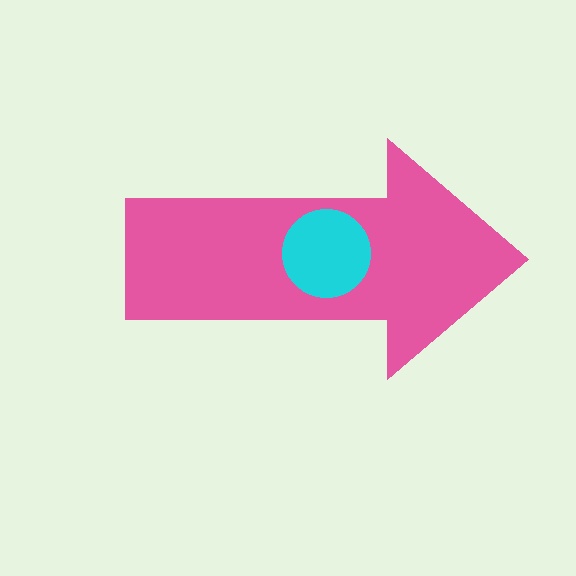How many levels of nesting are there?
2.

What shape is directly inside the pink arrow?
The cyan circle.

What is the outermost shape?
The pink arrow.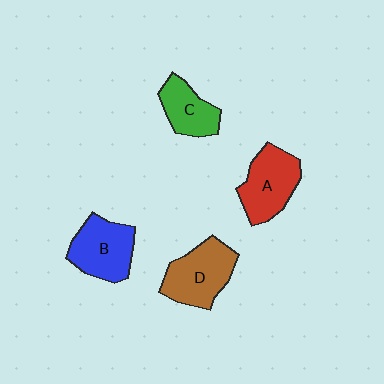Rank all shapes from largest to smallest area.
From largest to smallest: D (brown), A (red), B (blue), C (green).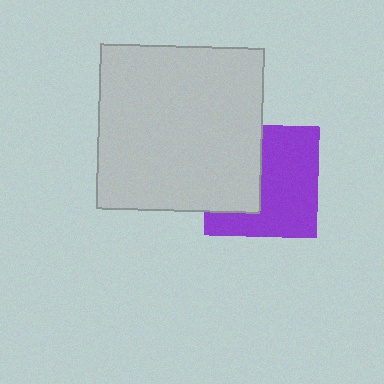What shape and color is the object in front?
The object in front is a light gray square.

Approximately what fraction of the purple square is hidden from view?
Roughly 39% of the purple square is hidden behind the light gray square.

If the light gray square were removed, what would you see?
You would see the complete purple square.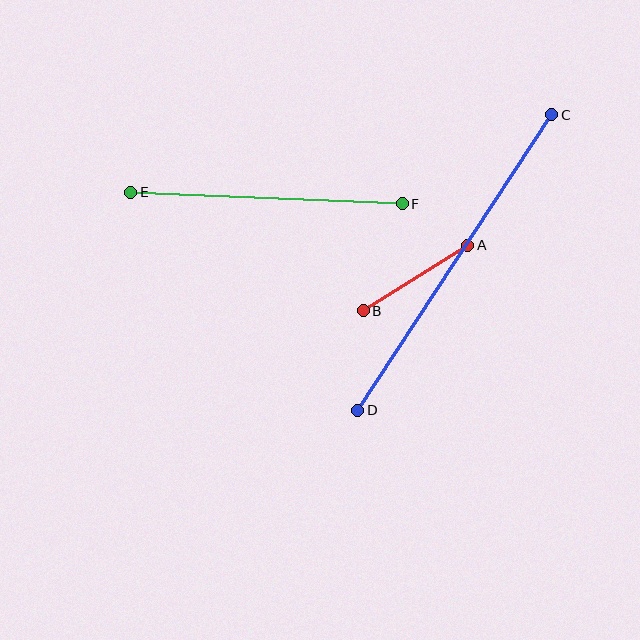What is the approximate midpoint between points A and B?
The midpoint is at approximately (415, 278) pixels.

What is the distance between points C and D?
The distance is approximately 354 pixels.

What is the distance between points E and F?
The distance is approximately 271 pixels.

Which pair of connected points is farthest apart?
Points C and D are farthest apart.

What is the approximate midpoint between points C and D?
The midpoint is at approximately (455, 262) pixels.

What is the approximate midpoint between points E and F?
The midpoint is at approximately (266, 198) pixels.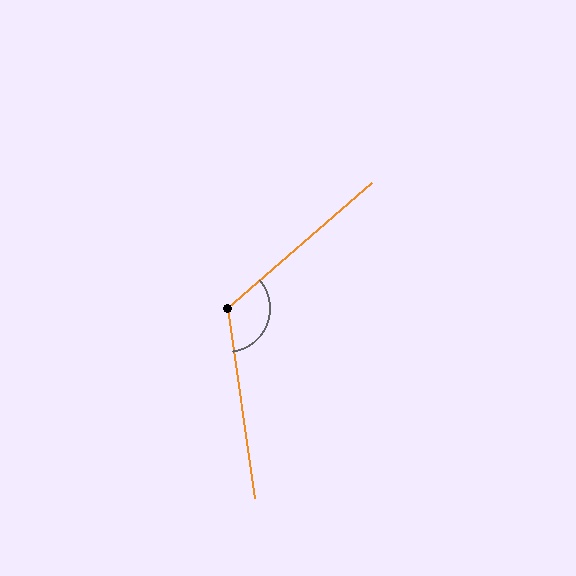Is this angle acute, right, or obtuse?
It is obtuse.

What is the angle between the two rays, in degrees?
Approximately 122 degrees.